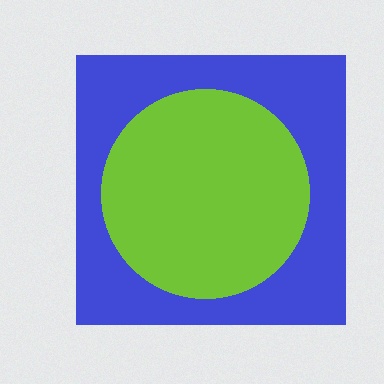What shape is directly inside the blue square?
The lime circle.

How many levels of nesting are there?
2.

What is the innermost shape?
The lime circle.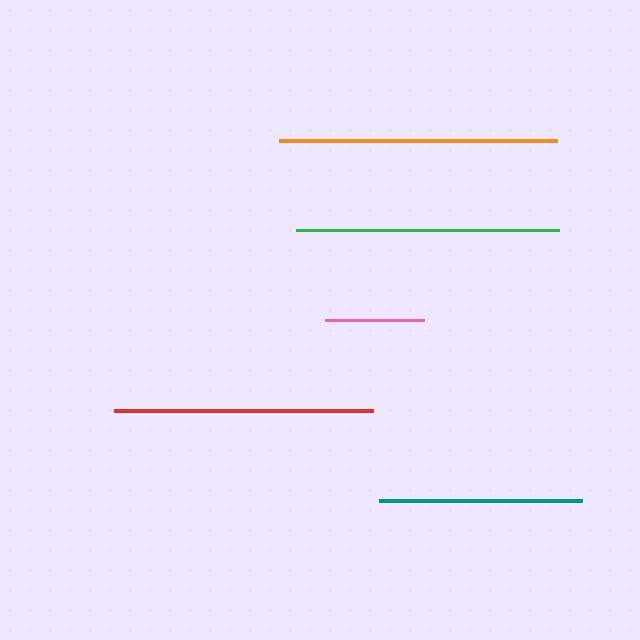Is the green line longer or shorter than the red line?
The green line is longer than the red line.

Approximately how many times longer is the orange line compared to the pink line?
The orange line is approximately 2.8 times the length of the pink line.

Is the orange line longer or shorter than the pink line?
The orange line is longer than the pink line.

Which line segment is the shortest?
The pink line is the shortest at approximately 99 pixels.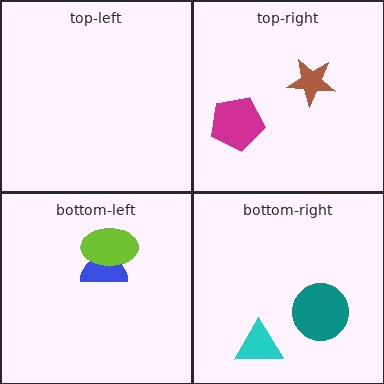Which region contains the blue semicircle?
The bottom-left region.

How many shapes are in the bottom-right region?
2.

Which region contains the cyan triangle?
The bottom-right region.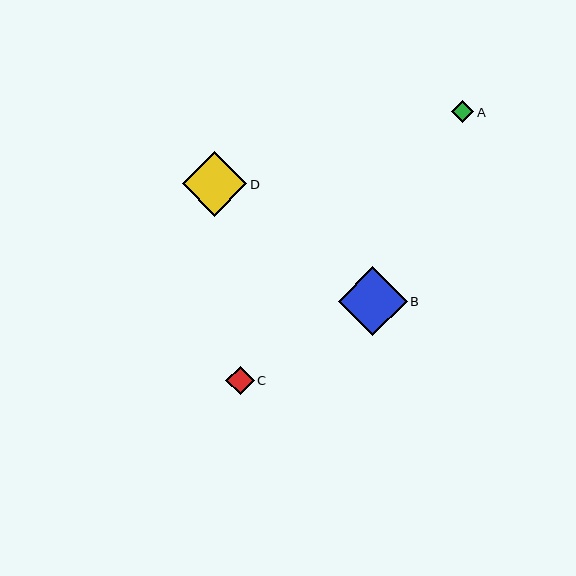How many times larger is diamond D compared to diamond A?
Diamond D is approximately 2.9 times the size of diamond A.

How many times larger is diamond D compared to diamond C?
Diamond D is approximately 2.2 times the size of diamond C.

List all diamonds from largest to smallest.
From largest to smallest: B, D, C, A.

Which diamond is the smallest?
Diamond A is the smallest with a size of approximately 22 pixels.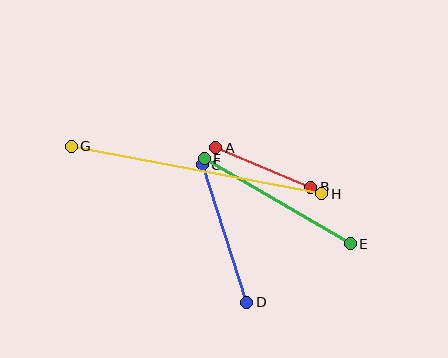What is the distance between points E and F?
The distance is approximately 169 pixels.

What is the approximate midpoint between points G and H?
The midpoint is at approximately (197, 170) pixels.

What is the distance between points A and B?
The distance is approximately 103 pixels.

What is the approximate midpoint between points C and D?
The midpoint is at approximately (224, 234) pixels.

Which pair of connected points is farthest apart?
Points G and H are farthest apart.